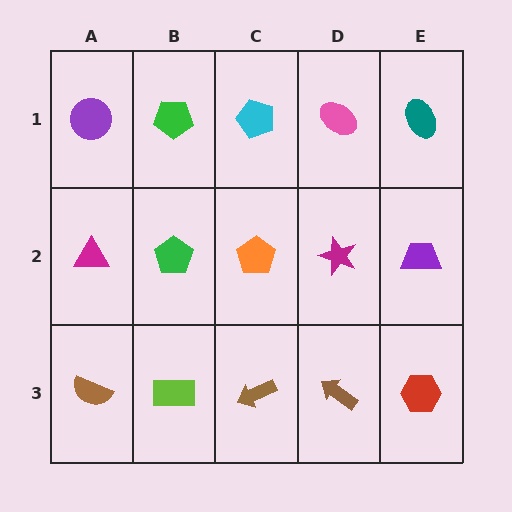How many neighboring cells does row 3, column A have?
2.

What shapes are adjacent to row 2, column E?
A teal ellipse (row 1, column E), a red hexagon (row 3, column E), a magenta star (row 2, column D).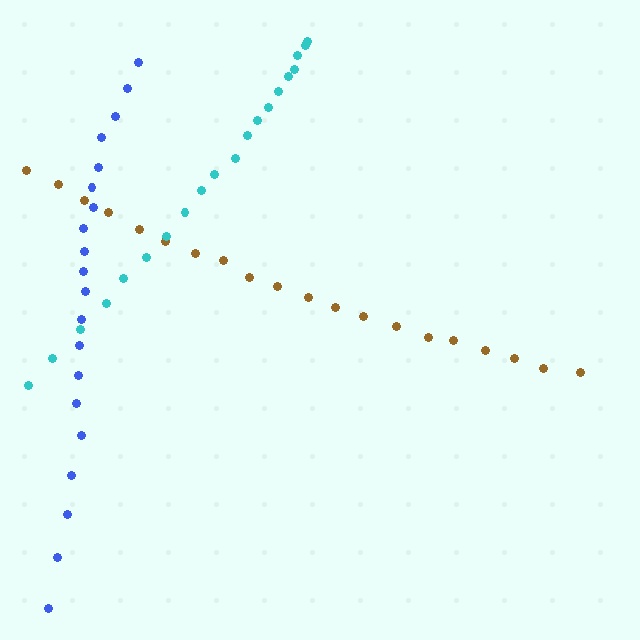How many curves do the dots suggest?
There are 3 distinct paths.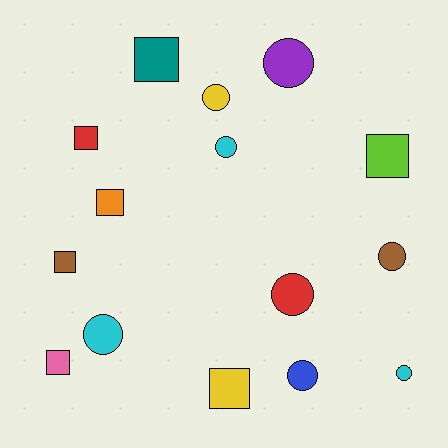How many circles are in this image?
There are 8 circles.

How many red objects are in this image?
There are 2 red objects.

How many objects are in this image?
There are 15 objects.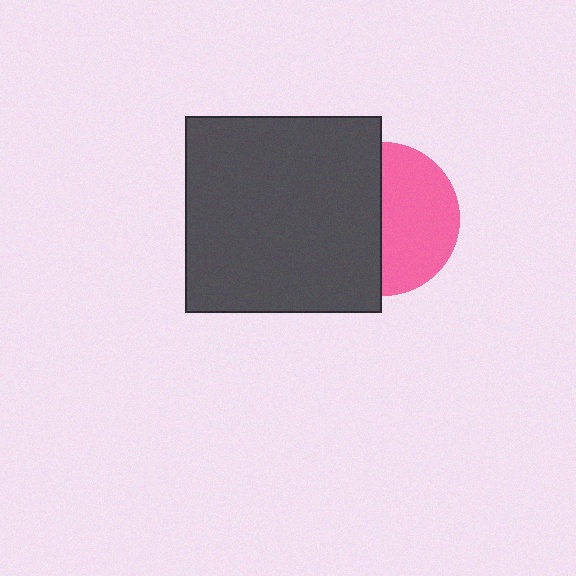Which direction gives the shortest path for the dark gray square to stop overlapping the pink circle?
Moving left gives the shortest separation.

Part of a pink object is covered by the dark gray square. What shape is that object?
It is a circle.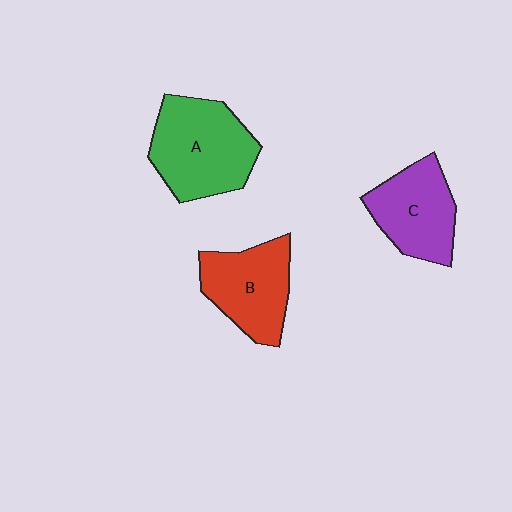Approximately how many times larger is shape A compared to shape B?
Approximately 1.2 times.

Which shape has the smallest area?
Shape C (purple).